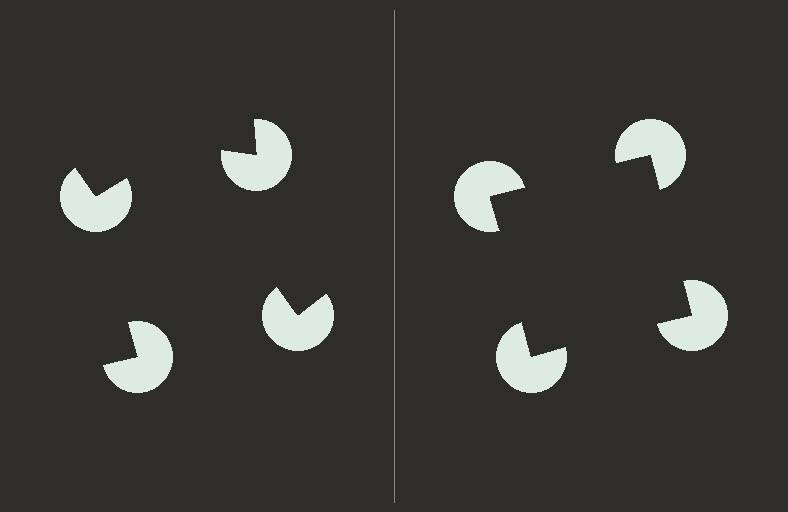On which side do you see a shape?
An illusory square appears on the right side. On the left side the wedge cuts are rotated, so no coherent shape forms.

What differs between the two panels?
The pac-man discs are positioned identically on both sides; only the wedge orientations differ. On the right they align to a square; on the left they are misaligned.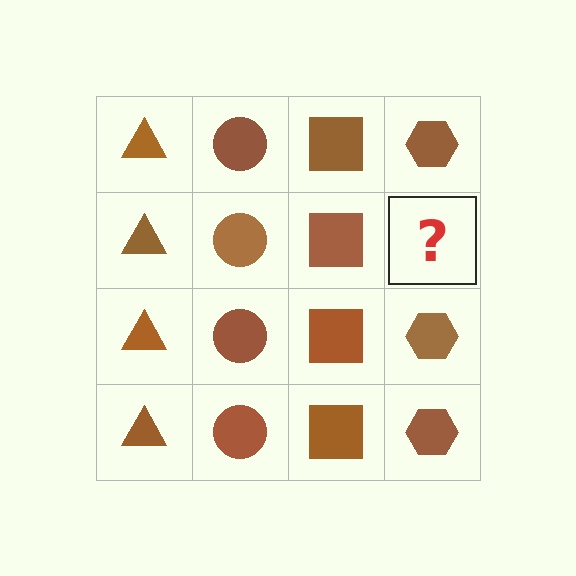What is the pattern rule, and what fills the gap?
The rule is that each column has a consistent shape. The gap should be filled with a brown hexagon.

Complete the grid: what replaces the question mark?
The question mark should be replaced with a brown hexagon.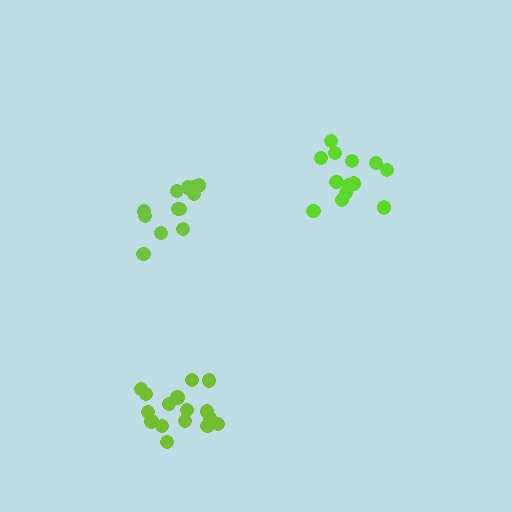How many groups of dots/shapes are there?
There are 3 groups.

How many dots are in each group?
Group 1: 12 dots, Group 2: 16 dots, Group 3: 13 dots (41 total).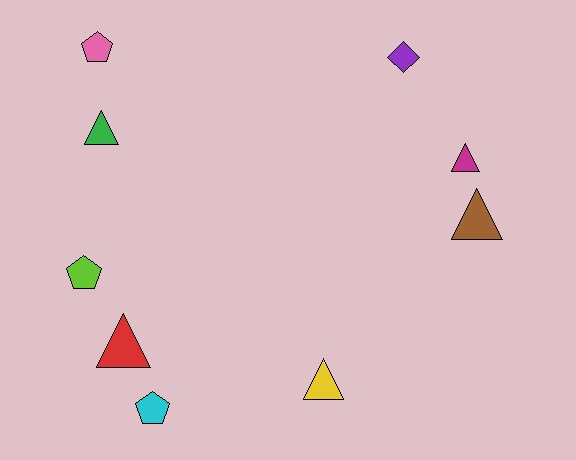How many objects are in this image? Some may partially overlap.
There are 9 objects.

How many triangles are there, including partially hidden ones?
There are 5 triangles.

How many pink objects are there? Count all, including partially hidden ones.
There is 1 pink object.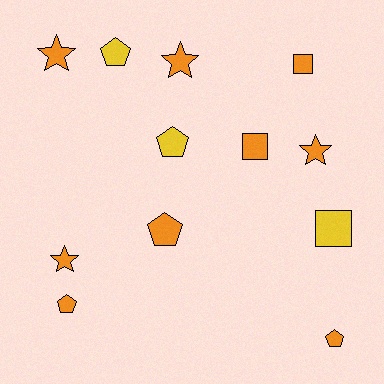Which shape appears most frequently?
Pentagon, with 5 objects.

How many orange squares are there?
There are 2 orange squares.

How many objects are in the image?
There are 12 objects.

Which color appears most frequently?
Orange, with 9 objects.